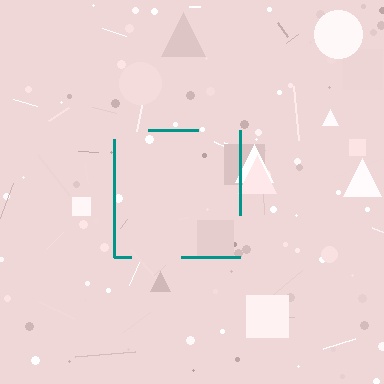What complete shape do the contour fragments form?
The contour fragments form a square.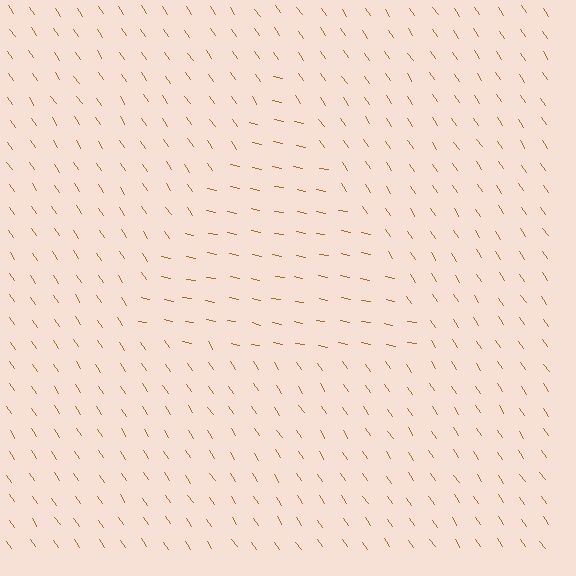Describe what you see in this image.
The image is filled with small brown line segments. A triangle region in the image has lines oriented differently from the surrounding lines, creating a visible texture boundary.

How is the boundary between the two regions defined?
The boundary is defined purely by a change in line orientation (approximately 45 degrees difference). All lines are the same color and thickness.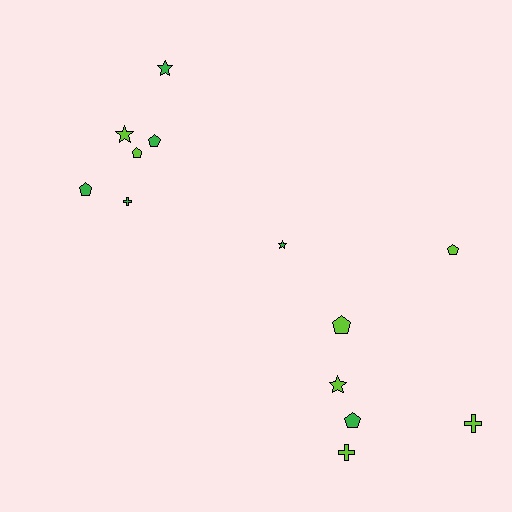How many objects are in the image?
There are 13 objects.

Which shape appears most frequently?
Pentagon, with 6 objects.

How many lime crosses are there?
There are 2 lime crosses.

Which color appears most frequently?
Lime, with 7 objects.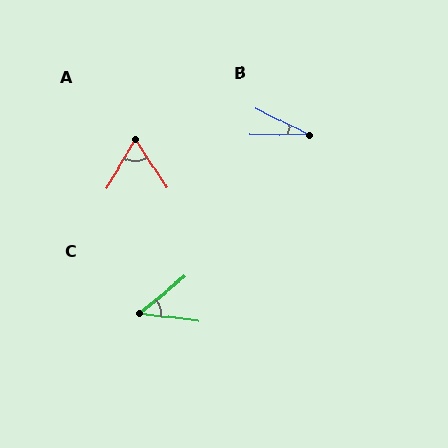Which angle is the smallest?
B, at approximately 26 degrees.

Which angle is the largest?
A, at approximately 64 degrees.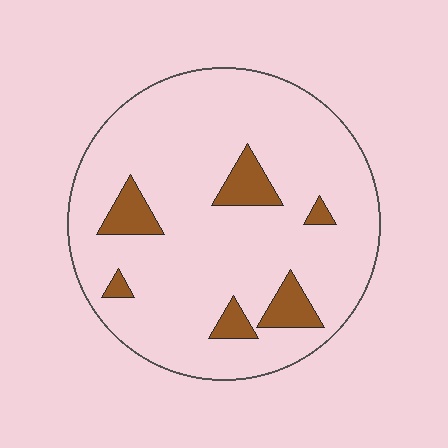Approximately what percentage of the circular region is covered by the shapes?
Approximately 10%.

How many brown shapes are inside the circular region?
6.